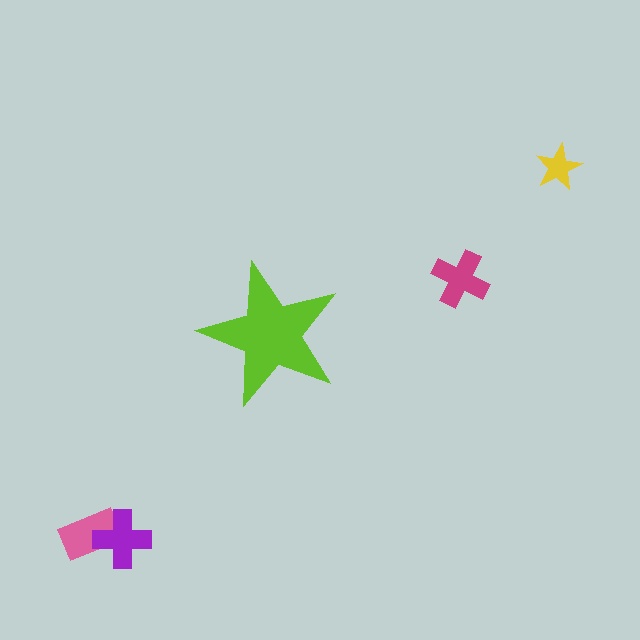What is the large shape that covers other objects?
A lime star.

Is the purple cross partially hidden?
No, the purple cross is fully visible.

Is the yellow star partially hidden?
No, the yellow star is fully visible.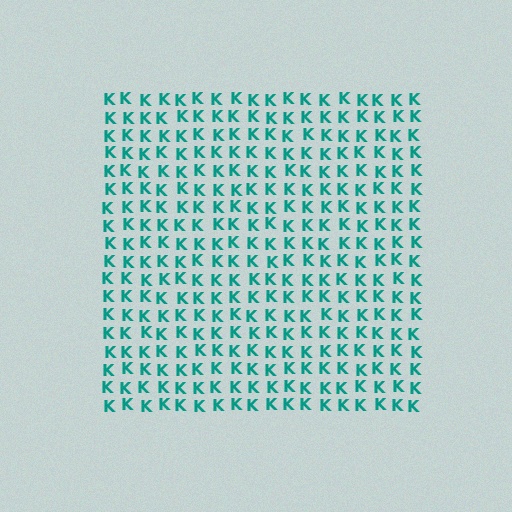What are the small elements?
The small elements are letter K's.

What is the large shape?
The large shape is a square.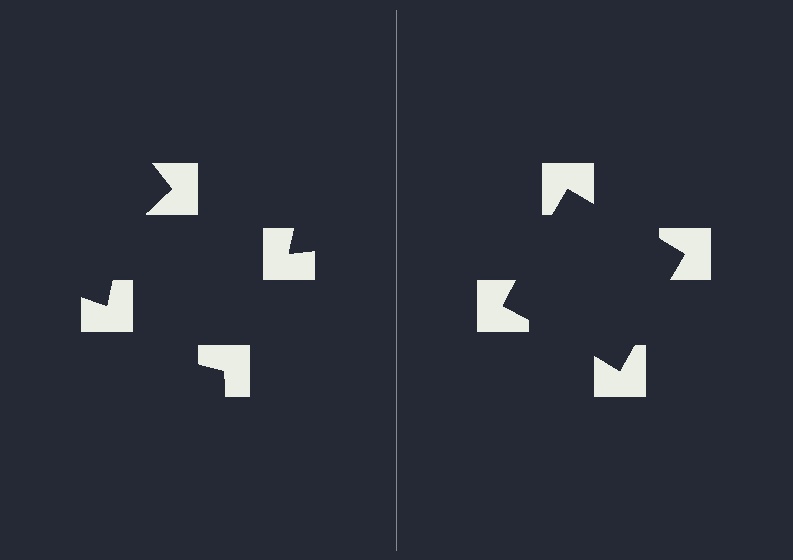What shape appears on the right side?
An illusory square.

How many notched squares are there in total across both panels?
8 — 4 on each side.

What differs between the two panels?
The notched squares are positioned identically on both sides; only the wedge orientations differ. On the right they align to a square; on the left they are misaligned.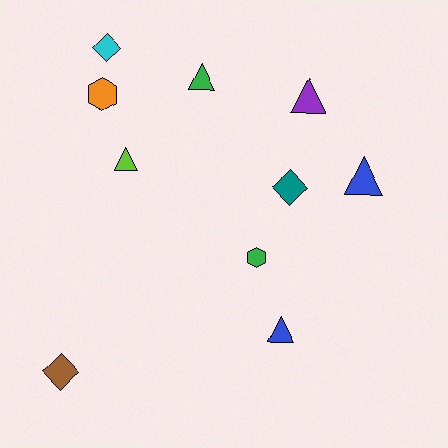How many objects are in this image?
There are 10 objects.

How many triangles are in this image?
There are 5 triangles.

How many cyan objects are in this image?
There is 1 cyan object.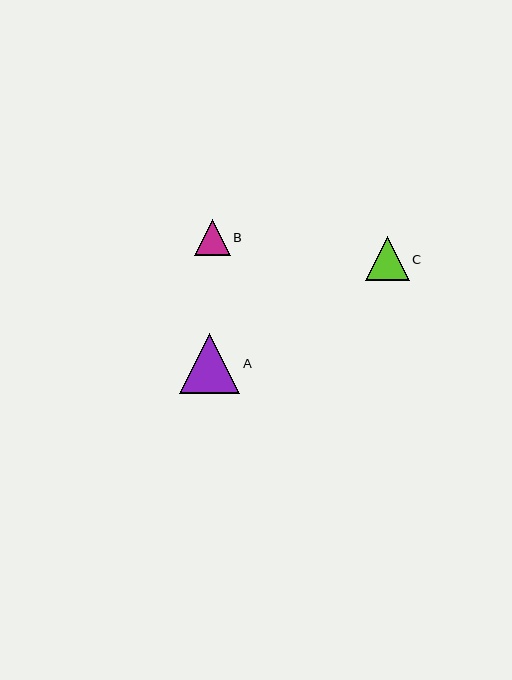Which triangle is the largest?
Triangle A is the largest with a size of approximately 60 pixels.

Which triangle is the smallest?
Triangle B is the smallest with a size of approximately 36 pixels.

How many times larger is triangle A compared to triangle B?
Triangle A is approximately 1.7 times the size of triangle B.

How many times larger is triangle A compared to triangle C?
Triangle A is approximately 1.4 times the size of triangle C.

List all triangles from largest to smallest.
From largest to smallest: A, C, B.